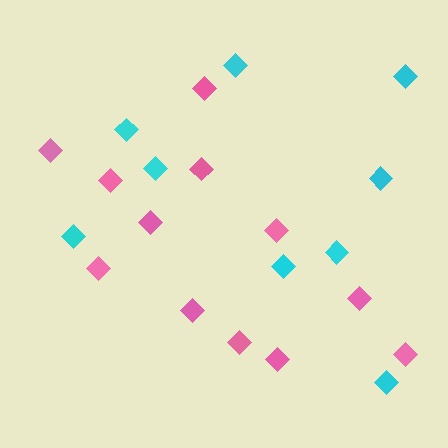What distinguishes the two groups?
There are 2 groups: one group of pink diamonds (12) and one group of cyan diamonds (9).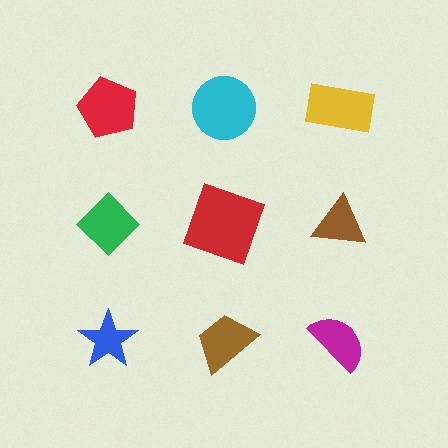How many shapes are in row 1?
3 shapes.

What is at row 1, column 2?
A cyan circle.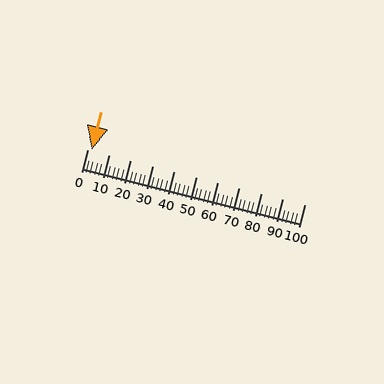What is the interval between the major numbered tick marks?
The major tick marks are spaced 10 units apart.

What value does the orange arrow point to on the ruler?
The orange arrow points to approximately 2.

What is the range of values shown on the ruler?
The ruler shows values from 0 to 100.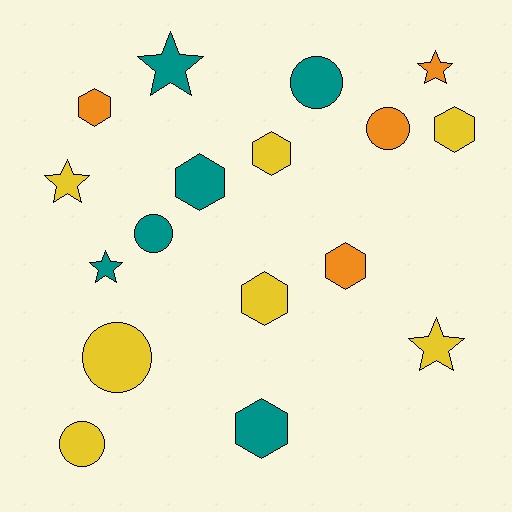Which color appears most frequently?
Yellow, with 7 objects.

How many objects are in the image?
There are 17 objects.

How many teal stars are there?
There are 2 teal stars.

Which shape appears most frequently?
Hexagon, with 7 objects.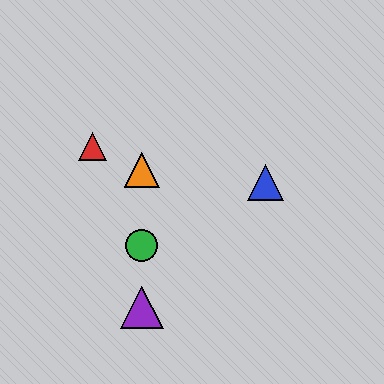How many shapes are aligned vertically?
4 shapes (the green circle, the yellow triangle, the purple triangle, the orange triangle) are aligned vertically.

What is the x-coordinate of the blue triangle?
The blue triangle is at x≈266.